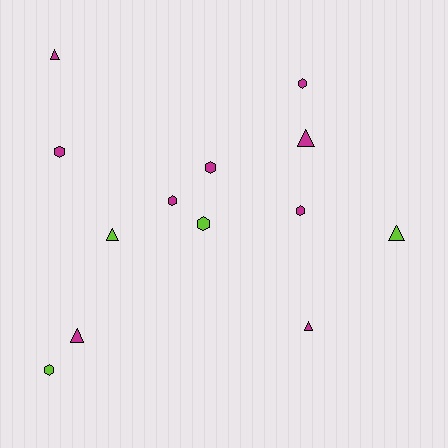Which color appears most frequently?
Magenta, with 9 objects.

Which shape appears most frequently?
Hexagon, with 7 objects.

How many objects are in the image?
There are 13 objects.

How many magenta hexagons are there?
There are 5 magenta hexagons.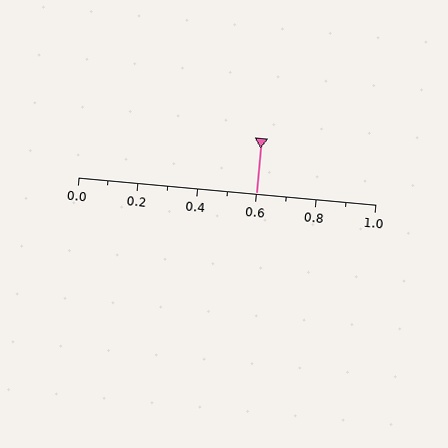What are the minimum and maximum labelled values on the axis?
The axis runs from 0.0 to 1.0.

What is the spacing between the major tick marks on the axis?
The major ticks are spaced 0.2 apart.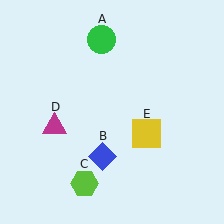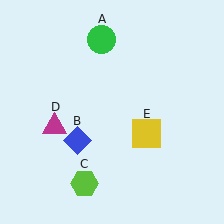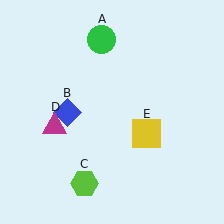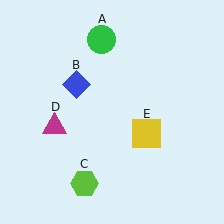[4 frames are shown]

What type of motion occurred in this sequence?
The blue diamond (object B) rotated clockwise around the center of the scene.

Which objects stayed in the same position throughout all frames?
Green circle (object A) and lime hexagon (object C) and magenta triangle (object D) and yellow square (object E) remained stationary.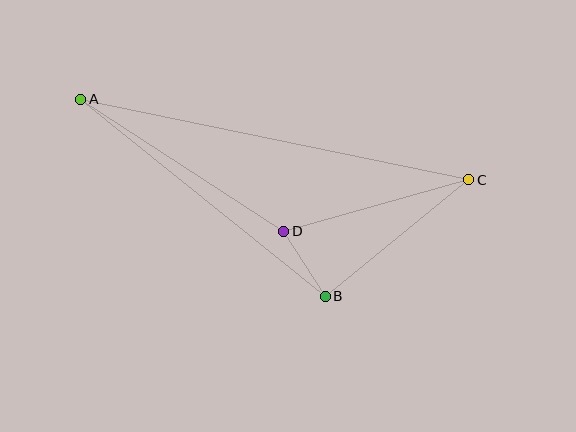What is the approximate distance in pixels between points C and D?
The distance between C and D is approximately 192 pixels.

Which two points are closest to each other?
Points B and D are closest to each other.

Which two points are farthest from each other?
Points A and C are farthest from each other.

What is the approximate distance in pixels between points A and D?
The distance between A and D is approximately 242 pixels.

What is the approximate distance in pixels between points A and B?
The distance between A and B is approximately 314 pixels.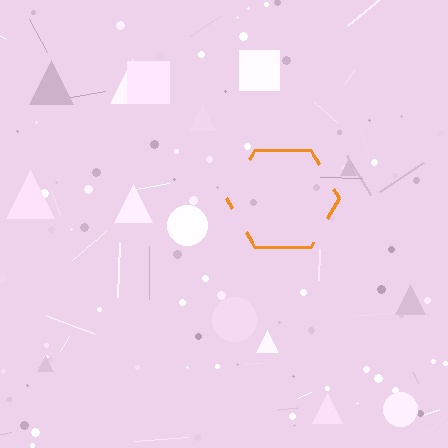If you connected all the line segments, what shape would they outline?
They would outline a hexagon.